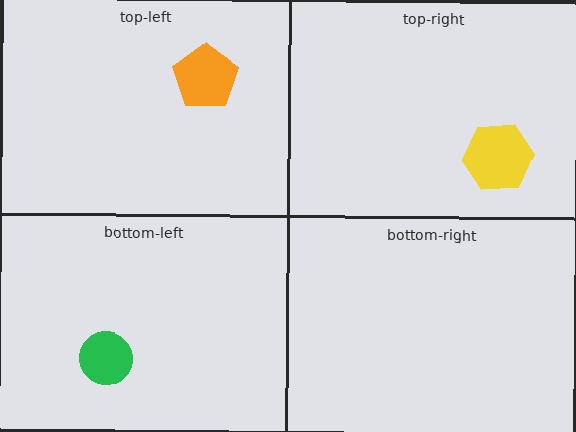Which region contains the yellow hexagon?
The top-right region.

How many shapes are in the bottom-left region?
1.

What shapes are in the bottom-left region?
The green circle.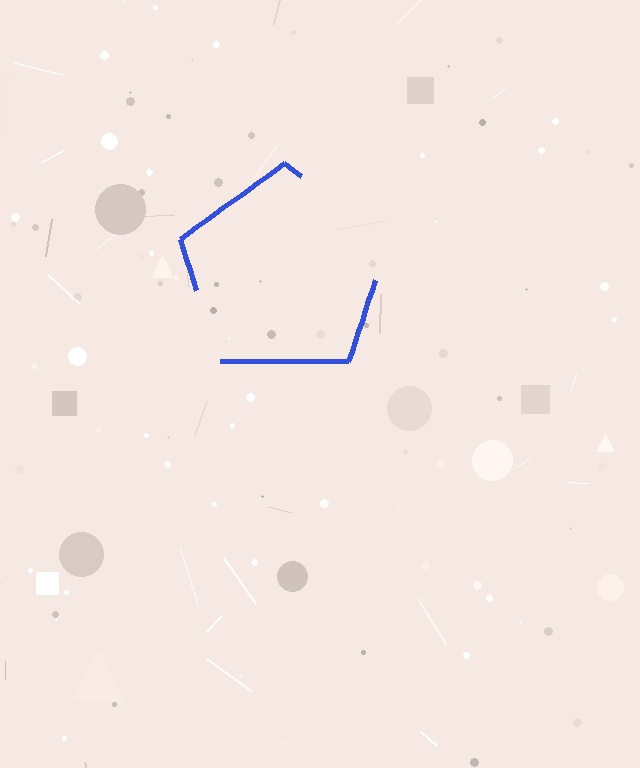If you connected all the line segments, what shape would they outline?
They would outline a pentagon.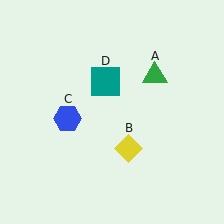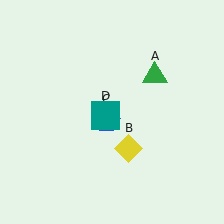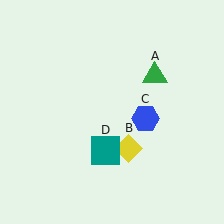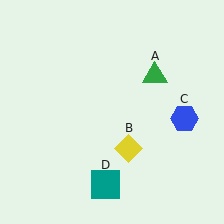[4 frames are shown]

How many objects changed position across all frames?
2 objects changed position: blue hexagon (object C), teal square (object D).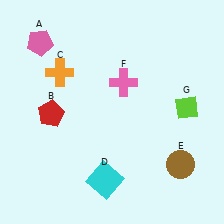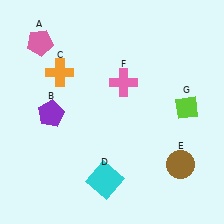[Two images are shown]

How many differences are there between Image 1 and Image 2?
There is 1 difference between the two images.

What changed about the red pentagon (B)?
In Image 1, B is red. In Image 2, it changed to purple.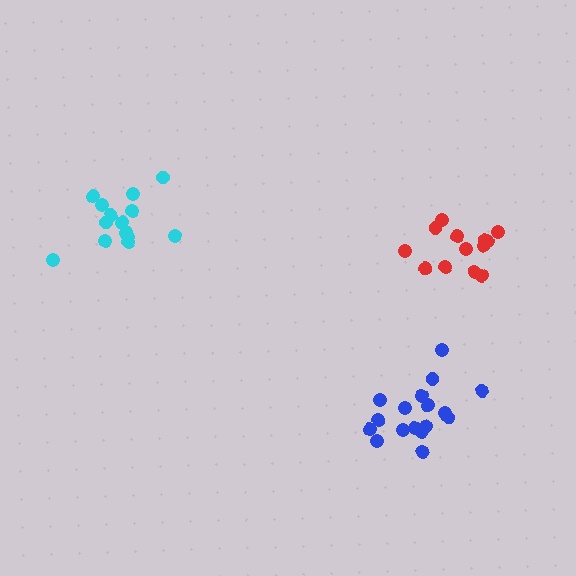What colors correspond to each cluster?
The clusters are colored: cyan, red, blue.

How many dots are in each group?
Group 1: 14 dots, Group 2: 13 dots, Group 3: 17 dots (44 total).